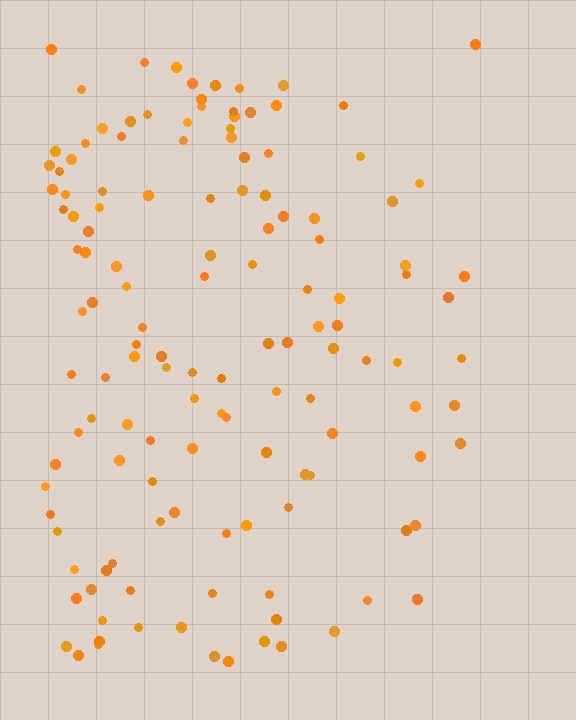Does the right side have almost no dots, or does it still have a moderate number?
Still a moderate number, just noticeably fewer than the left.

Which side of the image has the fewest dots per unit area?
The right.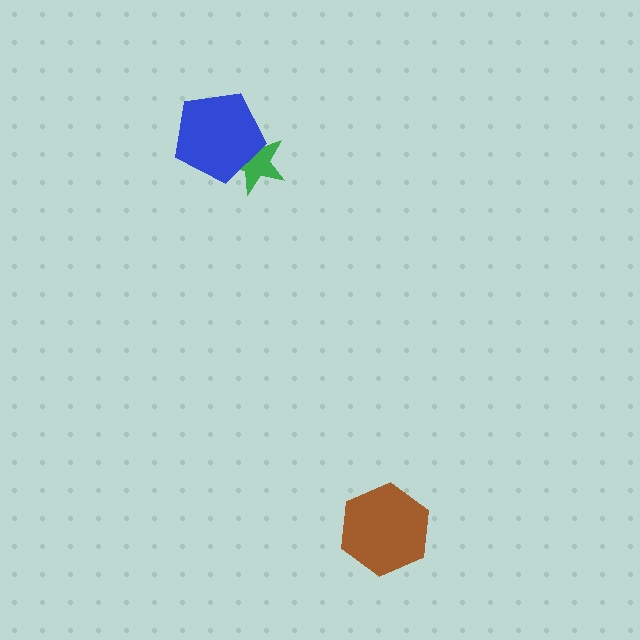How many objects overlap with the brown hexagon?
0 objects overlap with the brown hexagon.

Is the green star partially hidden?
Yes, it is partially covered by another shape.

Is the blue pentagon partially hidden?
No, no other shape covers it.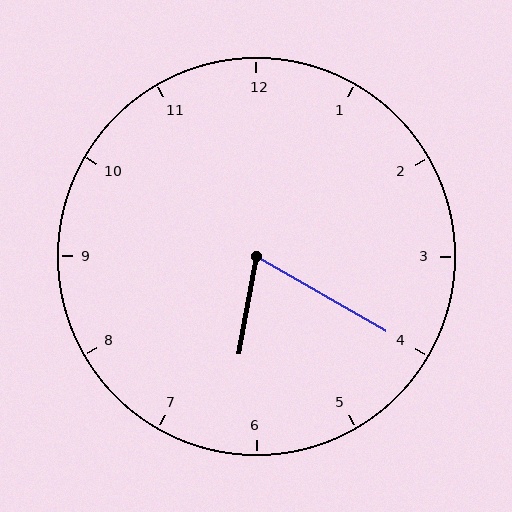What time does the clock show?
6:20.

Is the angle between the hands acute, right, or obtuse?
It is acute.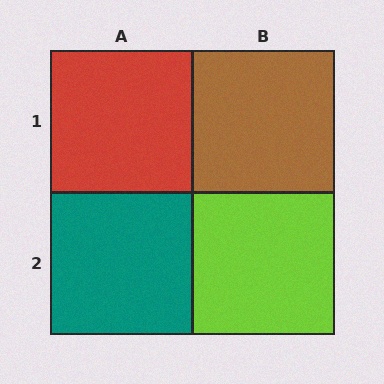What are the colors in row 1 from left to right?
Red, brown.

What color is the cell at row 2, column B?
Lime.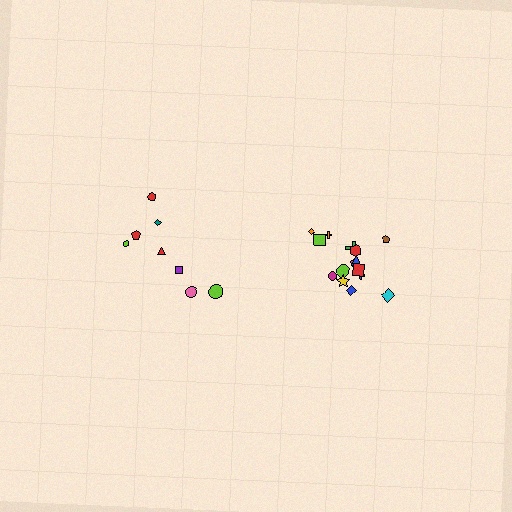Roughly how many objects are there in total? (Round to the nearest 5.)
Roughly 25 objects in total.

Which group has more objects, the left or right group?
The right group.